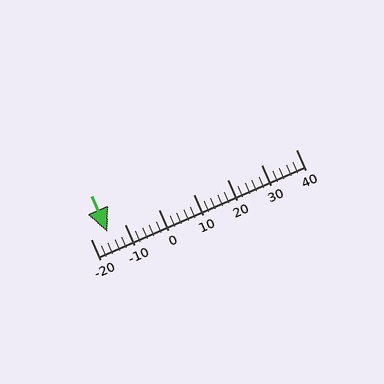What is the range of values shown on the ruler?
The ruler shows values from -20 to 40.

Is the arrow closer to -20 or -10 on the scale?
The arrow is closer to -20.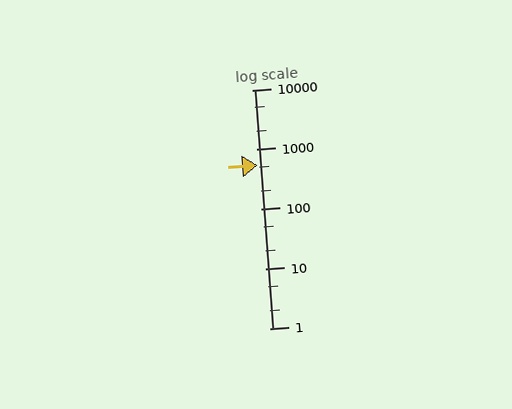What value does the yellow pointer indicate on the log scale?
The pointer indicates approximately 550.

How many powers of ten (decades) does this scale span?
The scale spans 4 decades, from 1 to 10000.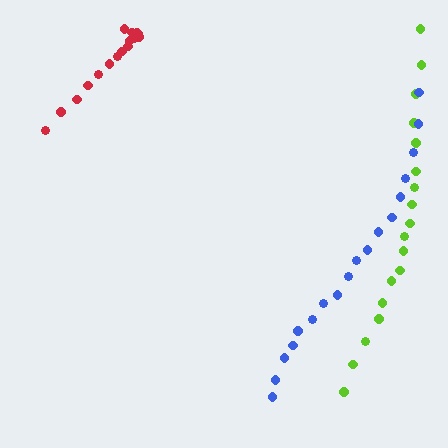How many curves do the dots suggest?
There are 3 distinct paths.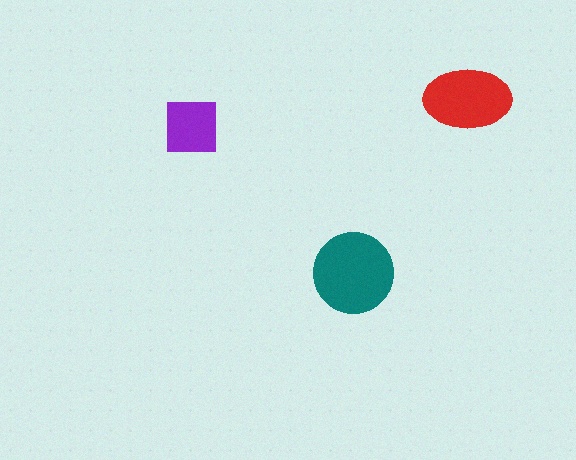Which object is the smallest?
The purple square.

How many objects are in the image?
There are 3 objects in the image.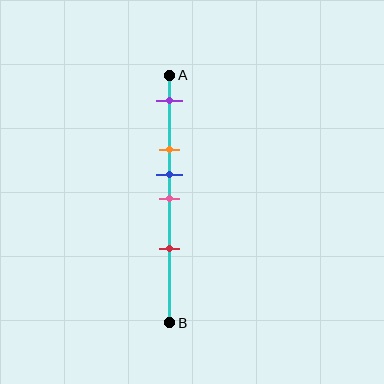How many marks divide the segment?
There are 5 marks dividing the segment.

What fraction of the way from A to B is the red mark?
The red mark is approximately 70% (0.7) of the way from A to B.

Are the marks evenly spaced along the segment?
No, the marks are not evenly spaced.